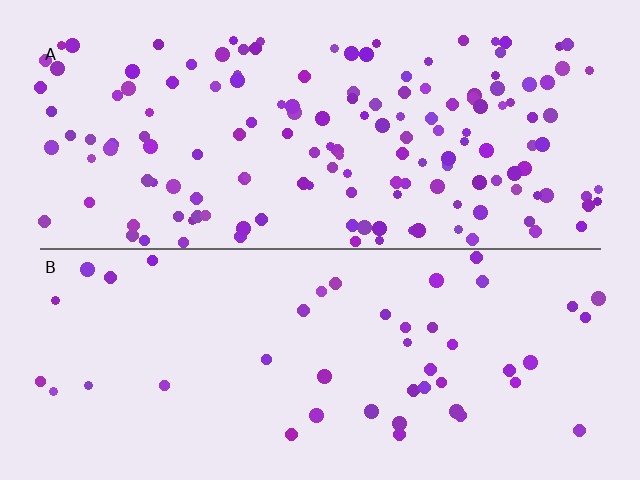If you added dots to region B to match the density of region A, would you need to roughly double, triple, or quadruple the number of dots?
Approximately triple.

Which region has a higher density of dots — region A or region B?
A (the top).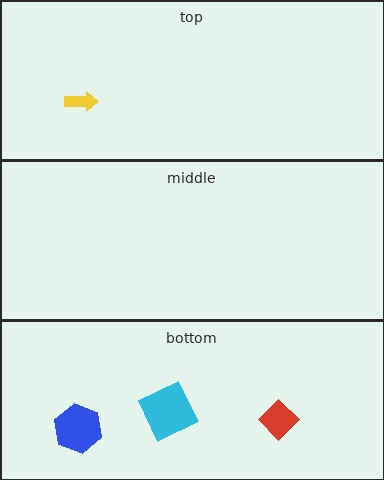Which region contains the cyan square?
The bottom region.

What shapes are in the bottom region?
The cyan square, the red diamond, the blue hexagon.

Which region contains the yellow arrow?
The top region.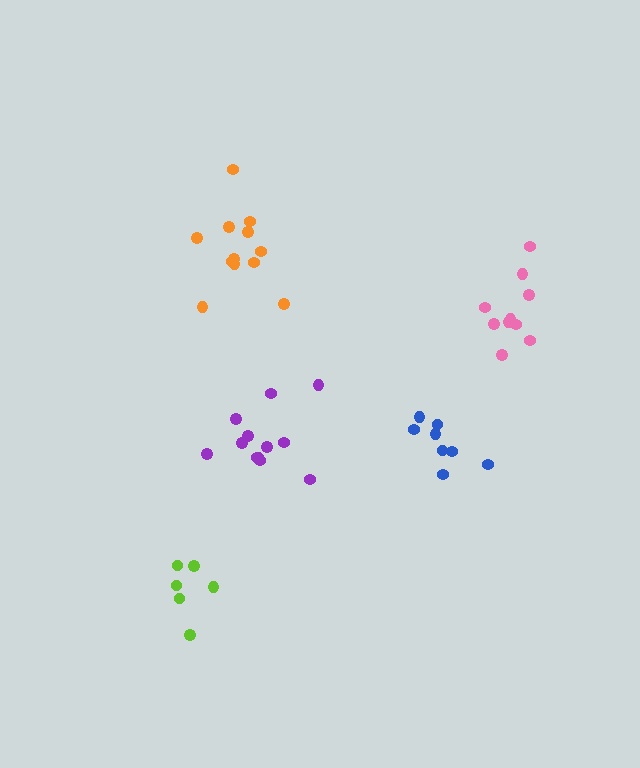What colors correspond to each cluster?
The clusters are colored: purple, orange, blue, pink, lime.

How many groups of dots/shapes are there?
There are 5 groups.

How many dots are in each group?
Group 1: 12 dots, Group 2: 12 dots, Group 3: 8 dots, Group 4: 10 dots, Group 5: 6 dots (48 total).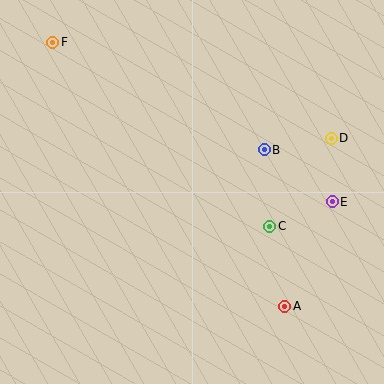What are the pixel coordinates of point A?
Point A is at (285, 306).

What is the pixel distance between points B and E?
The distance between B and E is 86 pixels.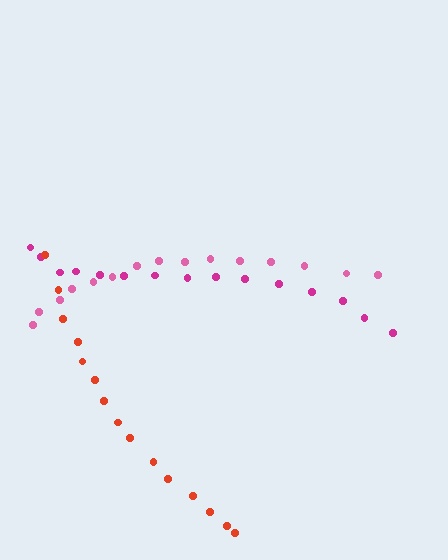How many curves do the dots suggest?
There are 3 distinct paths.